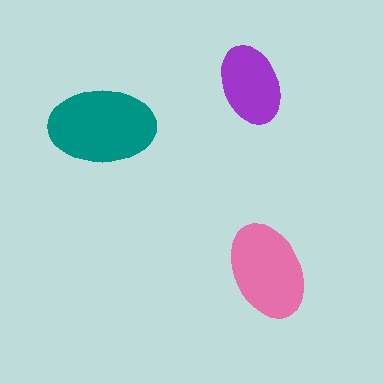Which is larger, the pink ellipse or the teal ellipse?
The teal one.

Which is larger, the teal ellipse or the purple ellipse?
The teal one.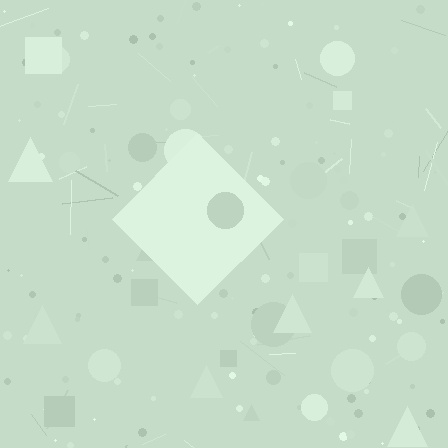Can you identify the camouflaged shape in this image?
The camouflaged shape is a diamond.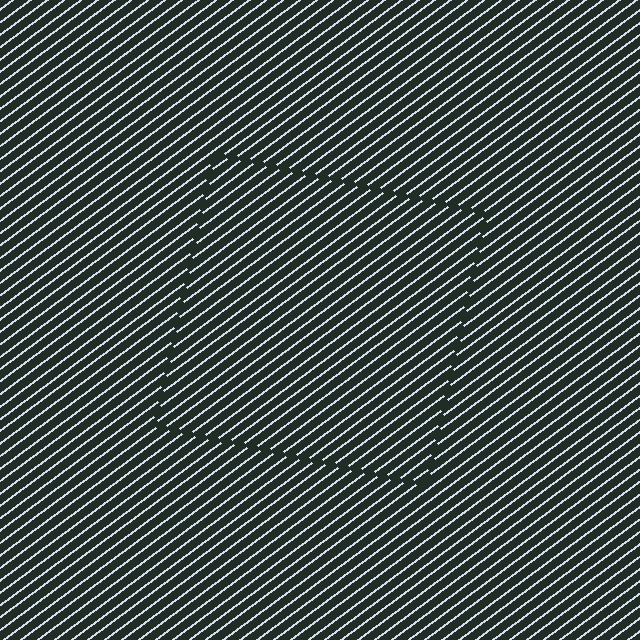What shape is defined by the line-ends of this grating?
An illusory square. The interior of the shape contains the same grating, shifted by half a period — the contour is defined by the phase discontinuity where line-ends from the inner and outer gratings abut.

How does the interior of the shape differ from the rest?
The interior of the shape contains the same grating, shifted by half a period — the contour is defined by the phase discontinuity where line-ends from the inner and outer gratings abut.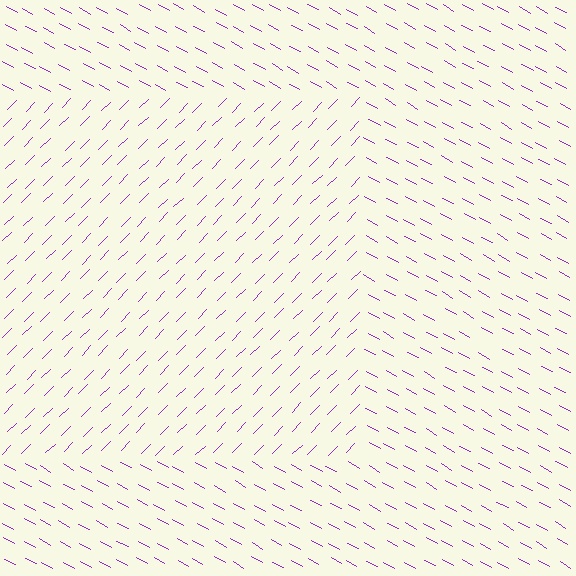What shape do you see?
I see a rectangle.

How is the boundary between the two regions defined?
The boundary is defined purely by a change in line orientation (approximately 74 degrees difference). All lines are the same color and thickness.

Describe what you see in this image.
The image is filled with small purple line segments. A rectangle region in the image has lines oriented differently from the surrounding lines, creating a visible texture boundary.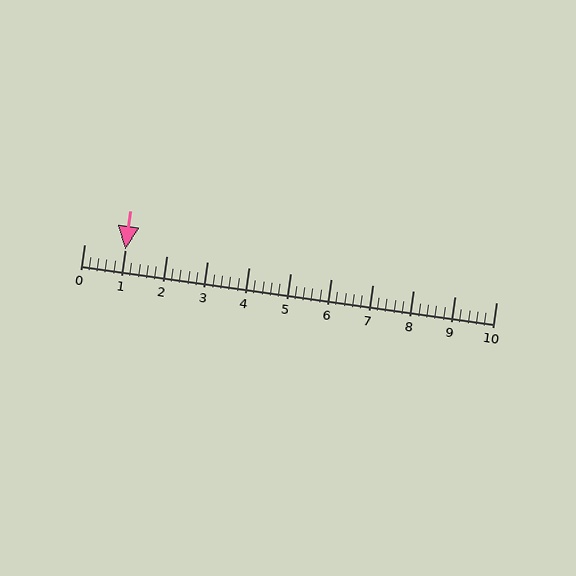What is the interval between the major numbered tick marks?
The major tick marks are spaced 1 units apart.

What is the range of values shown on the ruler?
The ruler shows values from 0 to 10.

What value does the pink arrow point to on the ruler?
The pink arrow points to approximately 1.0.